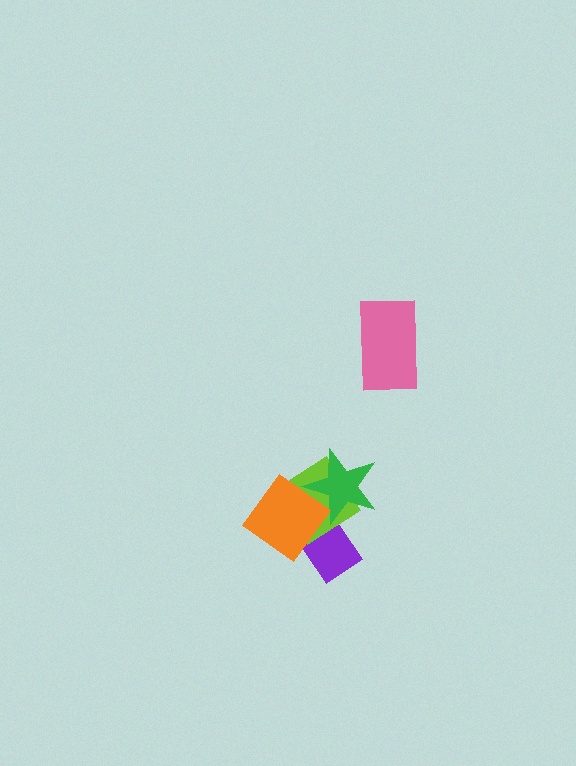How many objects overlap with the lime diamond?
3 objects overlap with the lime diamond.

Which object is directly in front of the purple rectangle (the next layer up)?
The lime diamond is directly in front of the purple rectangle.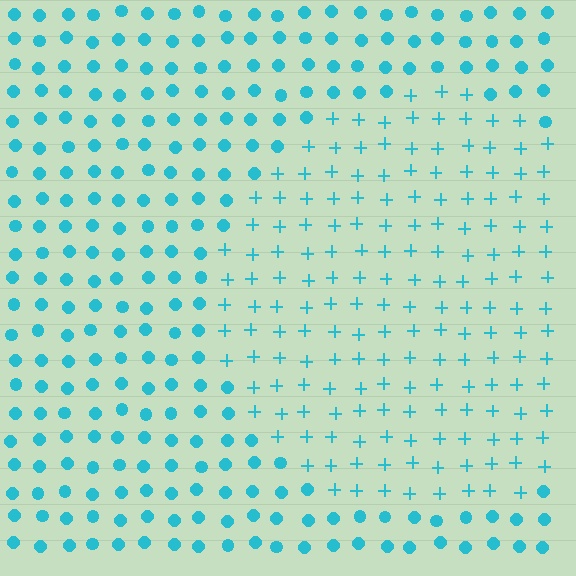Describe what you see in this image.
The image is filled with small cyan elements arranged in a uniform grid. A circle-shaped region contains plus signs, while the surrounding area contains circles. The boundary is defined purely by the change in element shape.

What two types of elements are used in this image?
The image uses plus signs inside the circle region and circles outside it.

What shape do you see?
I see a circle.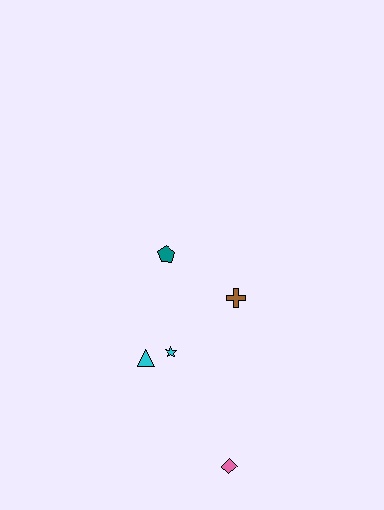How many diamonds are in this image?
There is 1 diamond.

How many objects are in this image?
There are 5 objects.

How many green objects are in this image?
There are no green objects.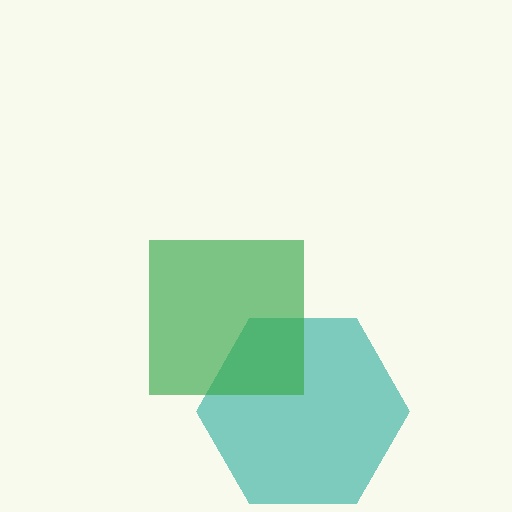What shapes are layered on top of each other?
The layered shapes are: a teal hexagon, a green square.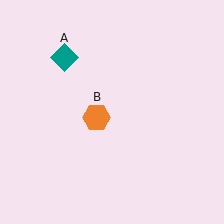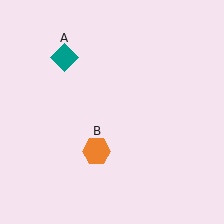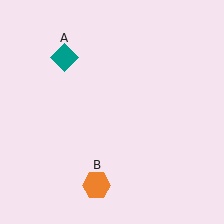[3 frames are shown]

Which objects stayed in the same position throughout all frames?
Teal diamond (object A) remained stationary.